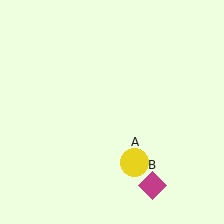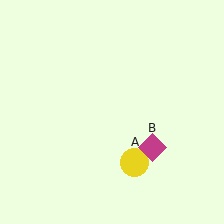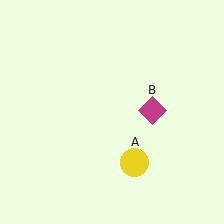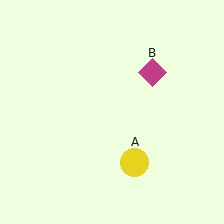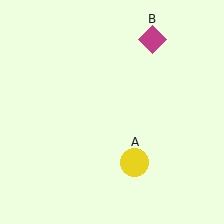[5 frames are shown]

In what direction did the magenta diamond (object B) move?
The magenta diamond (object B) moved up.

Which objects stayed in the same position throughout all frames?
Yellow circle (object A) remained stationary.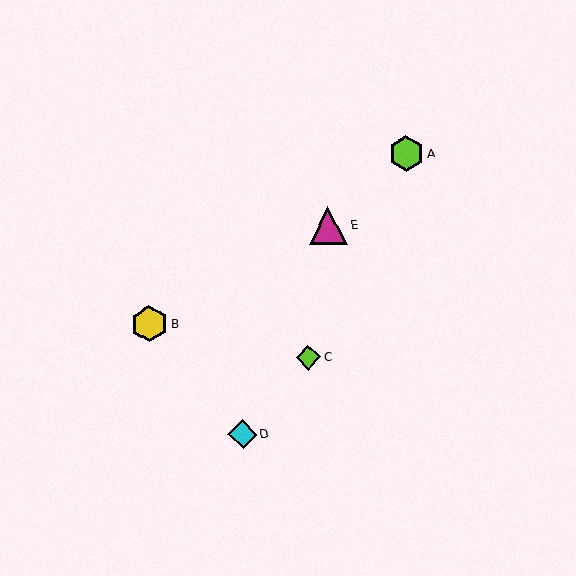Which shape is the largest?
The magenta triangle (labeled E) is the largest.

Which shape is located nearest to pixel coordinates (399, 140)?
The lime hexagon (labeled A) at (406, 154) is nearest to that location.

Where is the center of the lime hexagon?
The center of the lime hexagon is at (406, 154).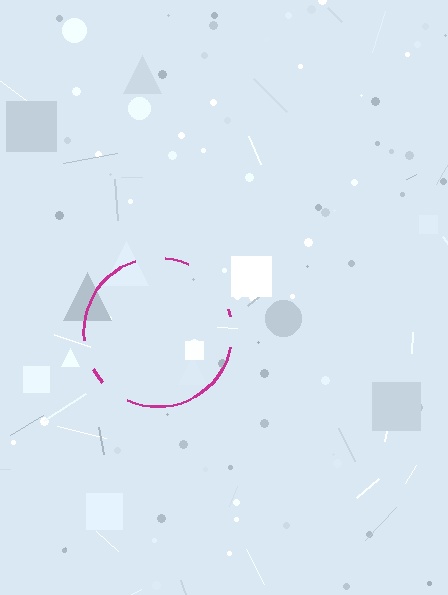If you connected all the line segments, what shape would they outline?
They would outline a circle.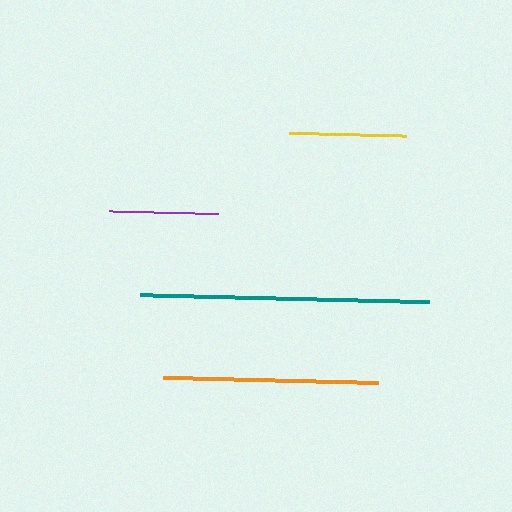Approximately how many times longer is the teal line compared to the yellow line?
The teal line is approximately 2.5 times the length of the yellow line.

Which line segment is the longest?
The teal line is the longest at approximately 288 pixels.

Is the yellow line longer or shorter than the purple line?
The yellow line is longer than the purple line.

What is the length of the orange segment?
The orange segment is approximately 215 pixels long.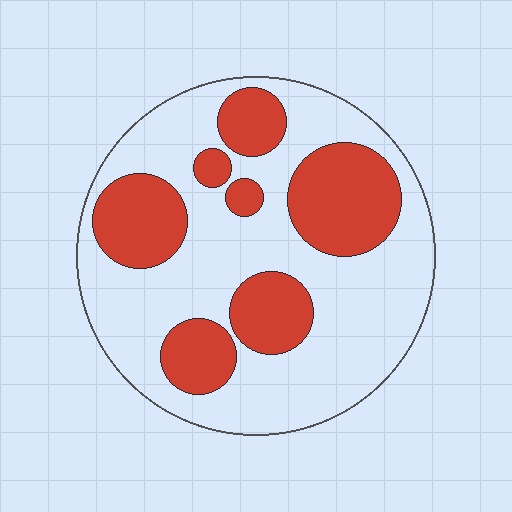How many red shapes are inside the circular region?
7.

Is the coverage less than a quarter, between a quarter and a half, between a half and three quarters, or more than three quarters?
Between a quarter and a half.